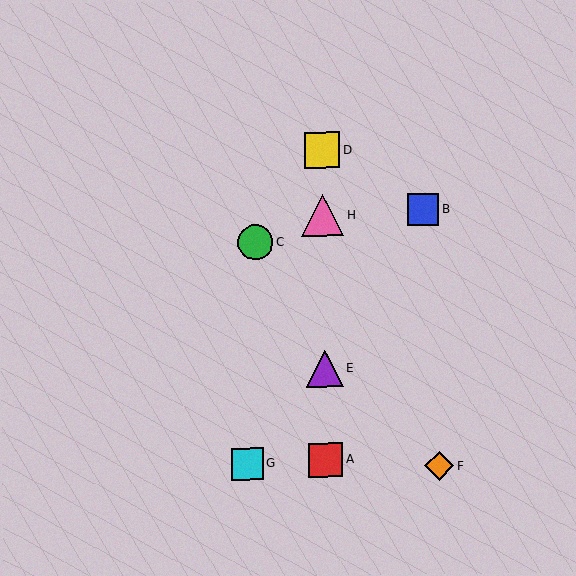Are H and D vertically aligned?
Yes, both are at x≈323.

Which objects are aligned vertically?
Objects A, D, E, H are aligned vertically.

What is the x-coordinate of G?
Object G is at x≈248.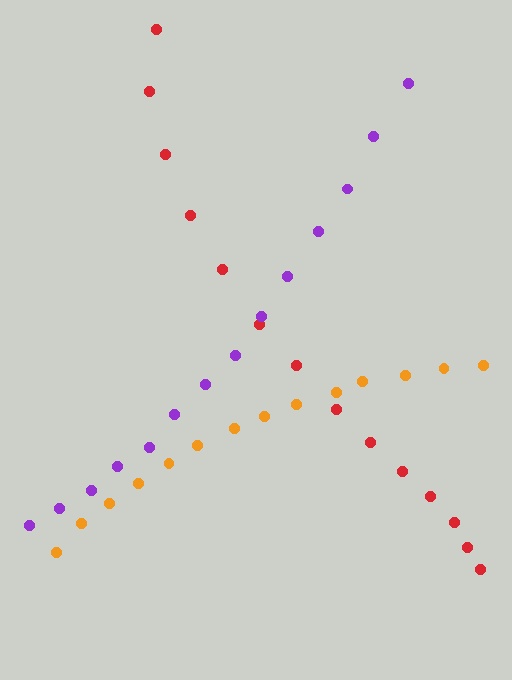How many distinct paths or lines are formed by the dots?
There are 3 distinct paths.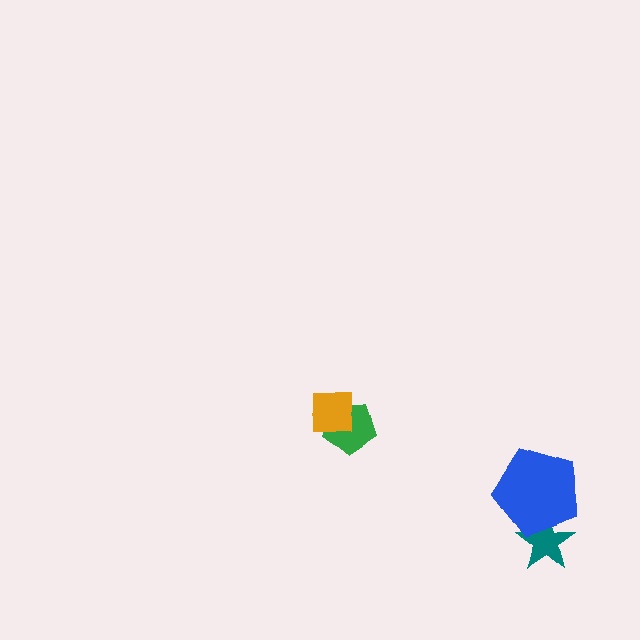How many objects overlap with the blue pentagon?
1 object overlaps with the blue pentagon.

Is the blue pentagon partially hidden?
No, no other shape covers it.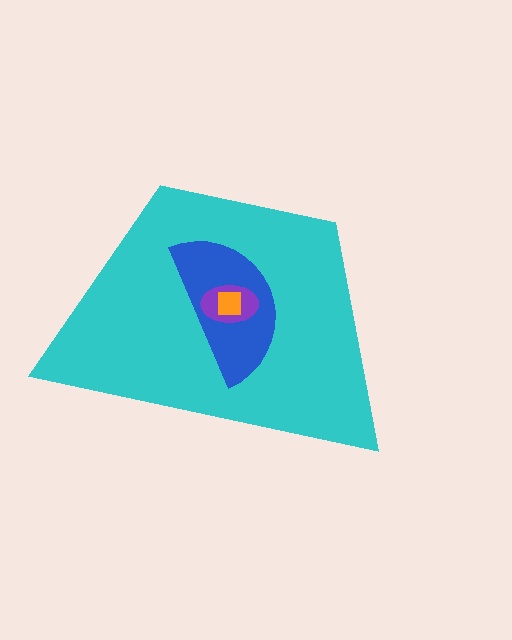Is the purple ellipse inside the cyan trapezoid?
Yes.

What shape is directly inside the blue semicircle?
The purple ellipse.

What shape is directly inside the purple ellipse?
The orange square.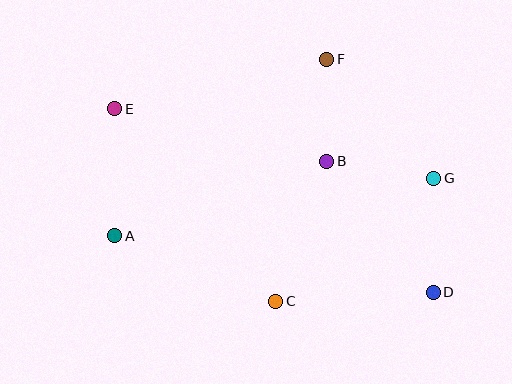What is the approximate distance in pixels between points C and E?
The distance between C and E is approximately 251 pixels.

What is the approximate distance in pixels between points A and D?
The distance between A and D is approximately 323 pixels.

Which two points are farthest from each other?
Points D and E are farthest from each other.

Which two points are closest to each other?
Points B and F are closest to each other.